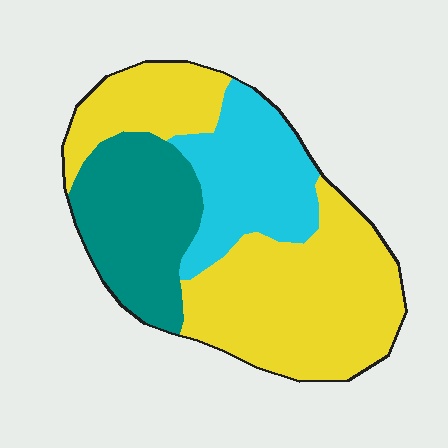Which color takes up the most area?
Yellow, at roughly 50%.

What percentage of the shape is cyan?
Cyan takes up between a sixth and a third of the shape.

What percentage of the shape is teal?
Teal takes up between a sixth and a third of the shape.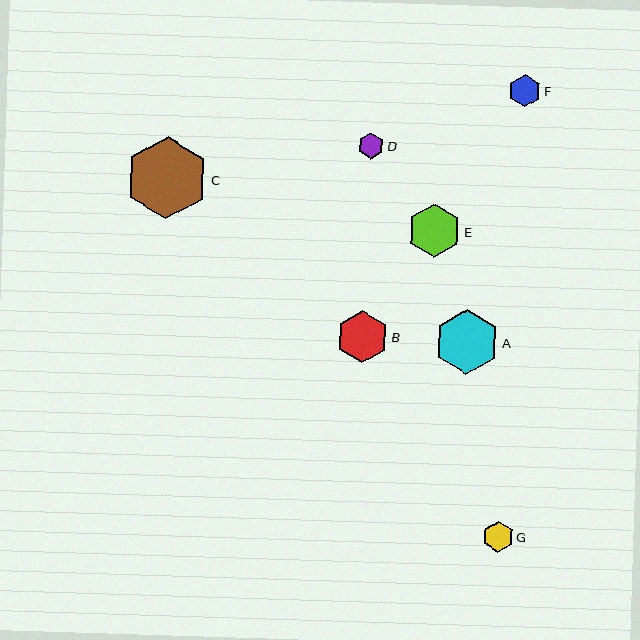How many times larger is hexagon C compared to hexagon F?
Hexagon C is approximately 2.6 times the size of hexagon F.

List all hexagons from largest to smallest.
From largest to smallest: C, A, E, B, F, G, D.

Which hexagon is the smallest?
Hexagon D is the smallest with a size of approximately 26 pixels.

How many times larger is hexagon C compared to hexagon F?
Hexagon C is approximately 2.6 times the size of hexagon F.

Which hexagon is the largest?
Hexagon C is the largest with a size of approximately 82 pixels.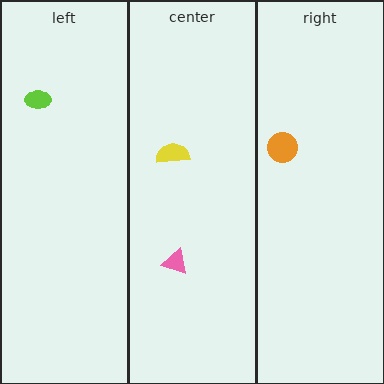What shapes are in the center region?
The pink triangle, the yellow semicircle.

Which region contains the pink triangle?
The center region.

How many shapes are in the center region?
2.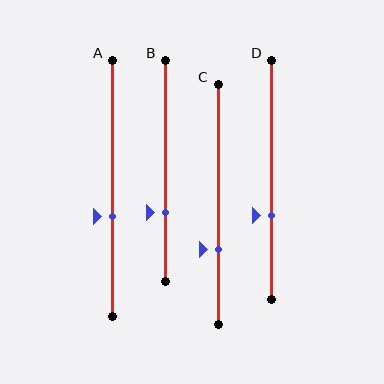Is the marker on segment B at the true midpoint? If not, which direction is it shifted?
No, the marker on segment B is shifted downward by about 19% of the segment length.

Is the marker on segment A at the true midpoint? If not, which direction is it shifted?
No, the marker on segment A is shifted downward by about 11% of the segment length.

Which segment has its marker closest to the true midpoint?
Segment A has its marker closest to the true midpoint.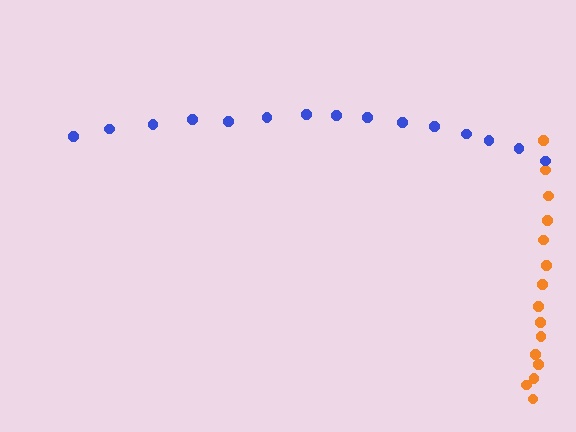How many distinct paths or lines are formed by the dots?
There are 2 distinct paths.